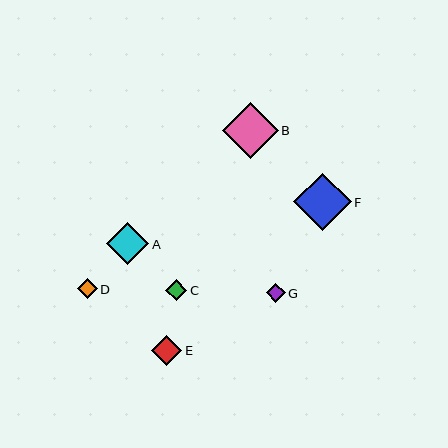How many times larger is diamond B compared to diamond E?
Diamond B is approximately 1.8 times the size of diamond E.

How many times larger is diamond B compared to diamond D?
Diamond B is approximately 2.8 times the size of diamond D.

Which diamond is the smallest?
Diamond G is the smallest with a size of approximately 19 pixels.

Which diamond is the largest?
Diamond F is the largest with a size of approximately 57 pixels.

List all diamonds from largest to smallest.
From largest to smallest: F, B, A, E, C, D, G.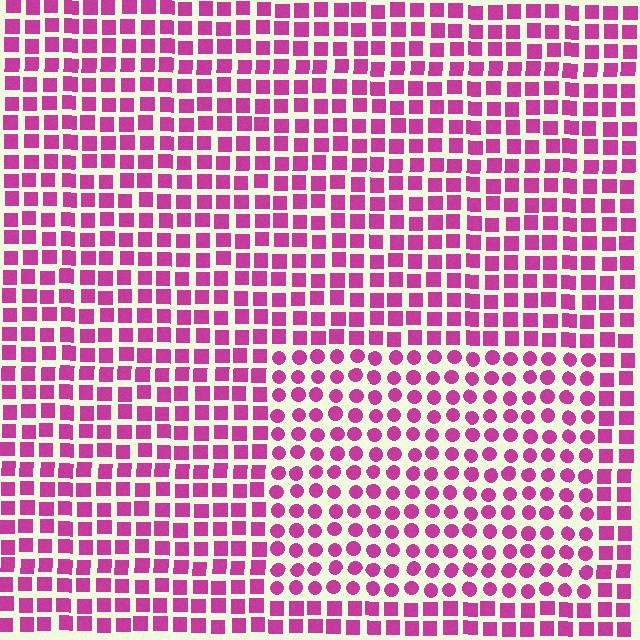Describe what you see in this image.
The image is filled with small magenta elements arranged in a uniform grid. A rectangle-shaped region contains circles, while the surrounding area contains squares. The boundary is defined purely by the change in element shape.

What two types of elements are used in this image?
The image uses circles inside the rectangle region and squares outside it.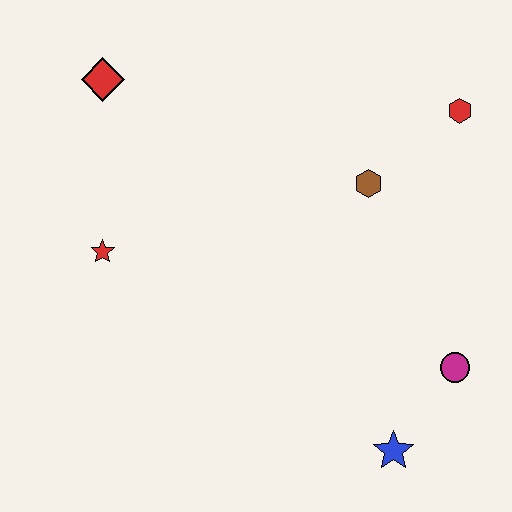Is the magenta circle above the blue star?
Yes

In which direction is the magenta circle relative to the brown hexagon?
The magenta circle is below the brown hexagon.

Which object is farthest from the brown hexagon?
The red diamond is farthest from the brown hexagon.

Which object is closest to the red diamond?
The red star is closest to the red diamond.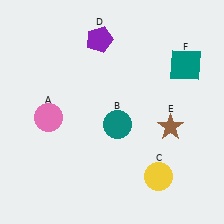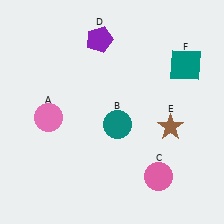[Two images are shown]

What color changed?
The circle (C) changed from yellow in Image 1 to pink in Image 2.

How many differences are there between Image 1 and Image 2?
There is 1 difference between the two images.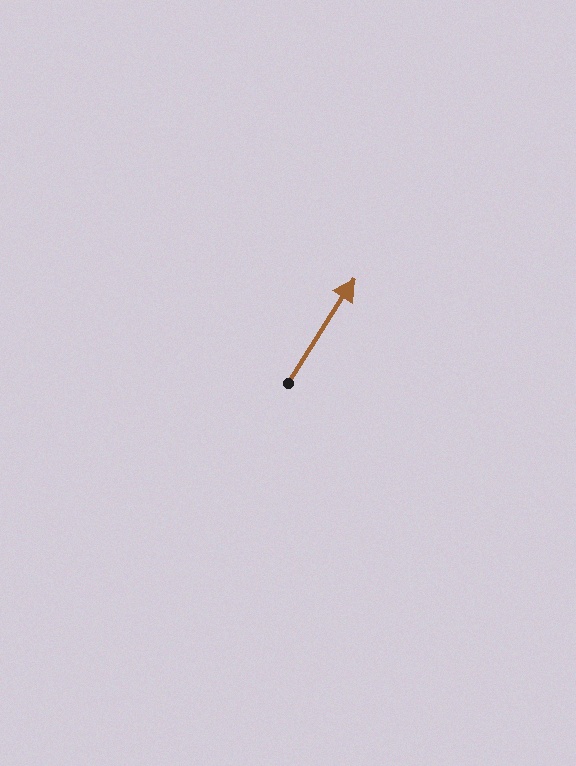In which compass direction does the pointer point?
Northeast.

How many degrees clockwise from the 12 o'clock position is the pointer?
Approximately 32 degrees.